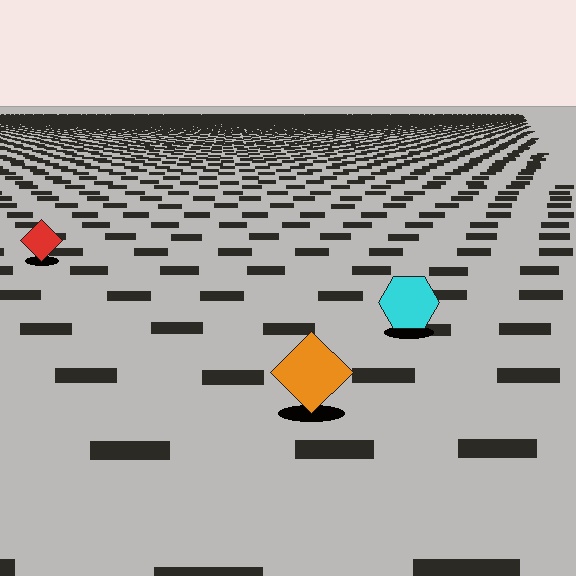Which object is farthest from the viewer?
The red diamond is farthest from the viewer. It appears smaller and the ground texture around it is denser.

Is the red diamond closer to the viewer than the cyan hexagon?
No. The cyan hexagon is closer — you can tell from the texture gradient: the ground texture is coarser near it.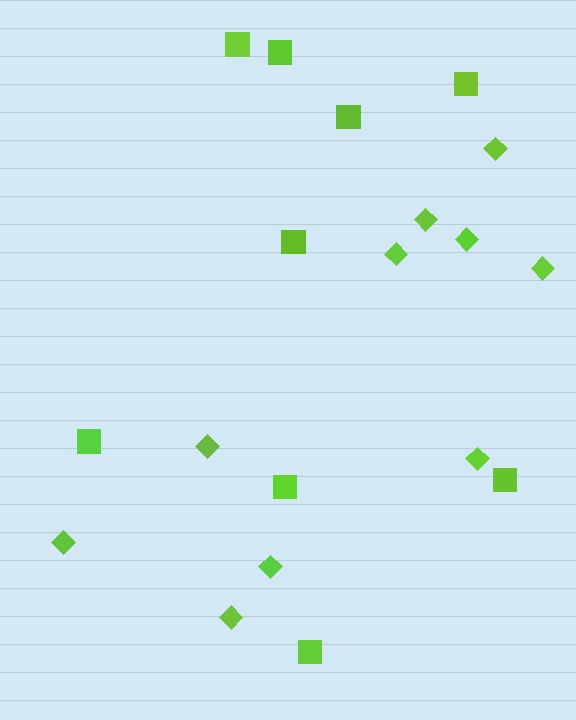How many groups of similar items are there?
There are 2 groups: one group of diamonds (10) and one group of squares (9).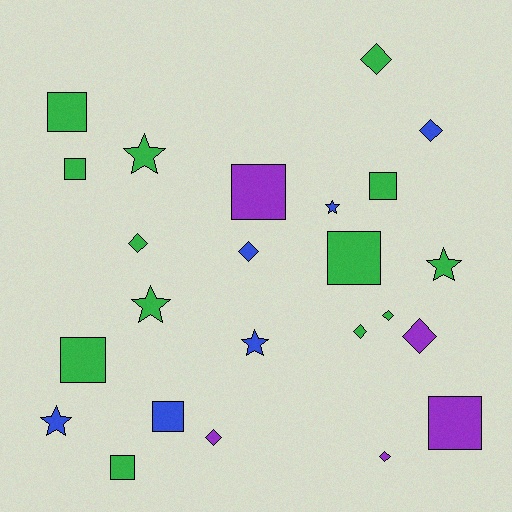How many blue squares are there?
There is 1 blue square.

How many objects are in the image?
There are 24 objects.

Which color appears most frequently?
Green, with 13 objects.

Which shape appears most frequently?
Diamond, with 9 objects.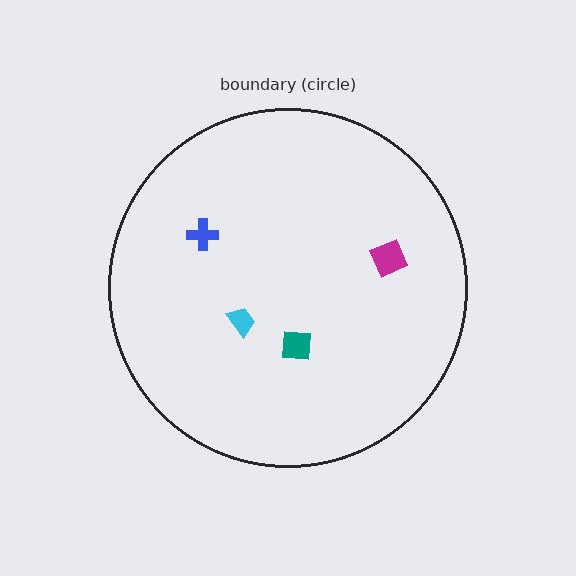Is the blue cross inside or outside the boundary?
Inside.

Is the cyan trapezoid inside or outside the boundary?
Inside.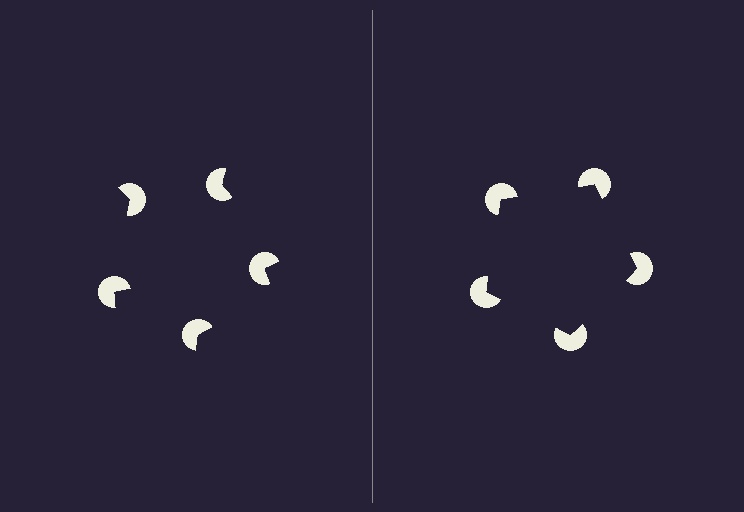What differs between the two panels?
The pac-man discs are positioned identically on both sides; only the wedge orientations differ. On the right they align to a pentagon; on the left they are misaligned.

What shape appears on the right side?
An illusory pentagon.